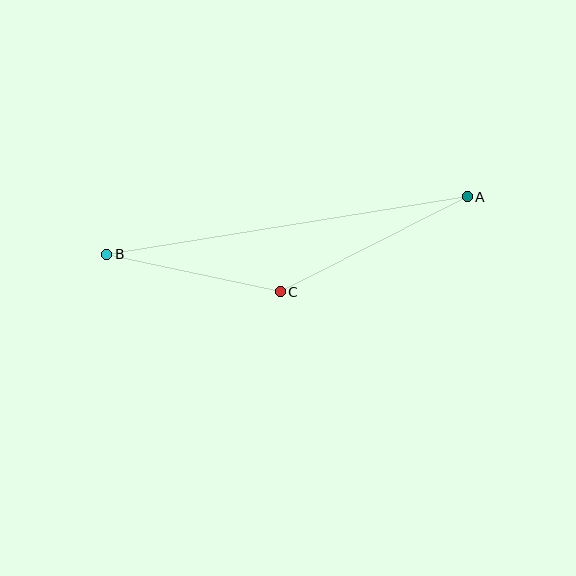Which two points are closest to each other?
Points B and C are closest to each other.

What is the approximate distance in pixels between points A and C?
The distance between A and C is approximately 210 pixels.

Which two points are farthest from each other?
Points A and B are farthest from each other.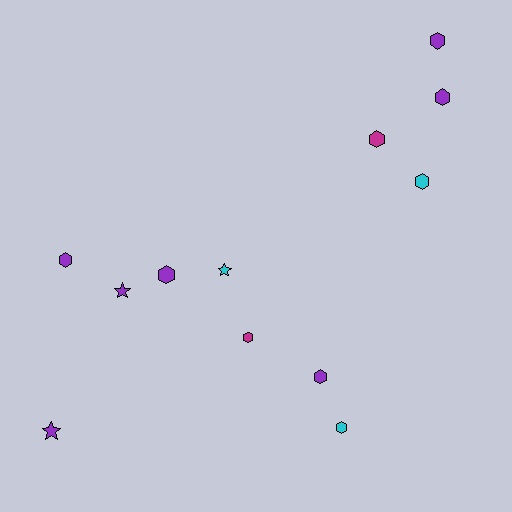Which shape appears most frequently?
Hexagon, with 9 objects.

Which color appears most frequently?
Purple, with 7 objects.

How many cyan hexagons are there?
There are 2 cyan hexagons.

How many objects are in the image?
There are 12 objects.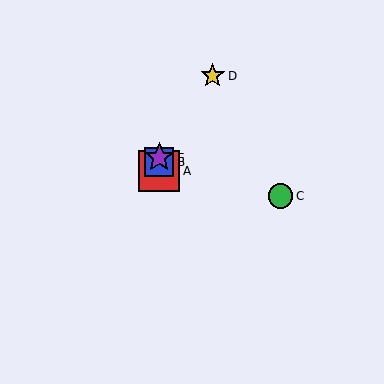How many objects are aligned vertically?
3 objects (A, B, E) are aligned vertically.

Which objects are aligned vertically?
Objects A, B, E are aligned vertically.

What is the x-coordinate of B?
Object B is at x≈159.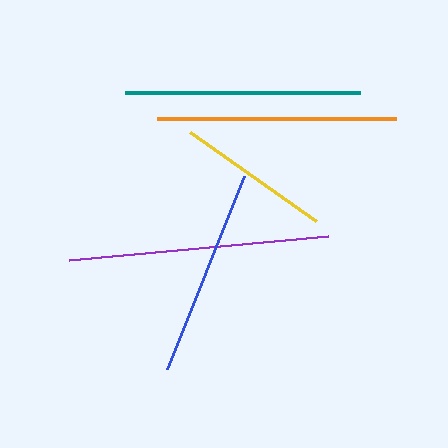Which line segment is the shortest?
The yellow line is the shortest at approximately 155 pixels.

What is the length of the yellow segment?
The yellow segment is approximately 155 pixels long.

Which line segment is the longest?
The purple line is the longest at approximately 260 pixels.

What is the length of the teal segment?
The teal segment is approximately 235 pixels long.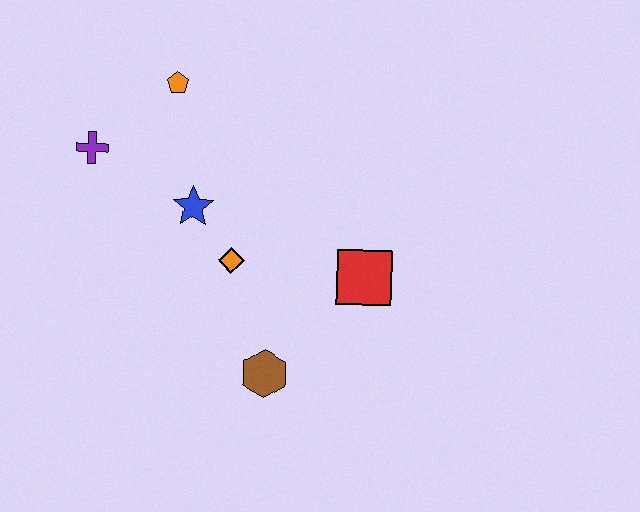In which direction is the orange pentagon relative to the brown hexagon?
The orange pentagon is above the brown hexagon.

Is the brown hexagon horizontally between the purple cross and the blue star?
No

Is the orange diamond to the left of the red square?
Yes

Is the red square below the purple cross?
Yes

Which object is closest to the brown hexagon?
The orange diamond is closest to the brown hexagon.